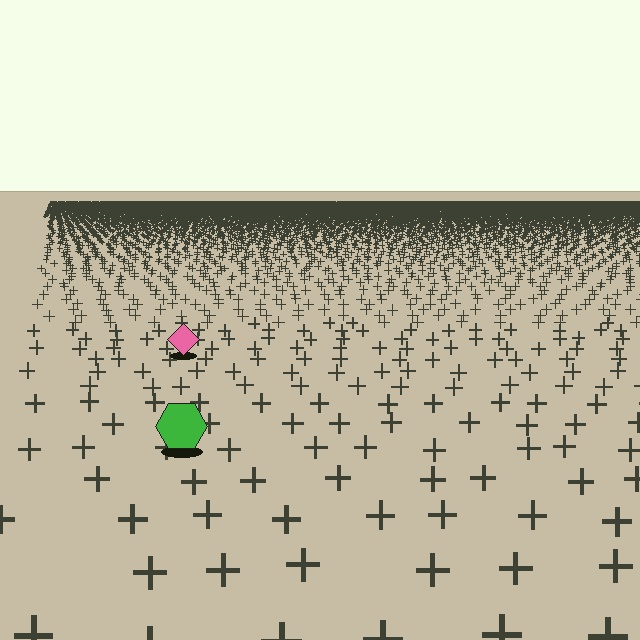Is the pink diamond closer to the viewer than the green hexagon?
No. The green hexagon is closer — you can tell from the texture gradient: the ground texture is coarser near it.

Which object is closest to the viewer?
The green hexagon is closest. The texture marks near it are larger and more spread out.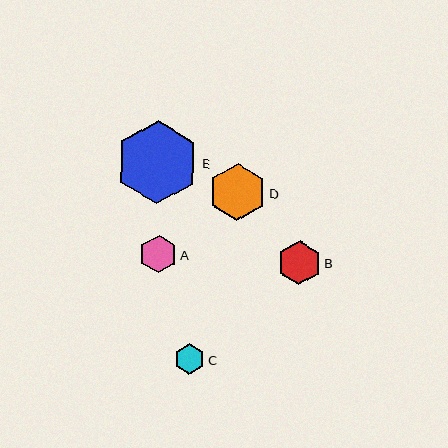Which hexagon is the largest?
Hexagon E is the largest with a size of approximately 83 pixels.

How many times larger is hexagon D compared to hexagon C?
Hexagon D is approximately 1.9 times the size of hexagon C.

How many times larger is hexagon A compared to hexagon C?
Hexagon A is approximately 1.2 times the size of hexagon C.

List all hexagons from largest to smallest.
From largest to smallest: E, D, B, A, C.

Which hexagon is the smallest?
Hexagon C is the smallest with a size of approximately 30 pixels.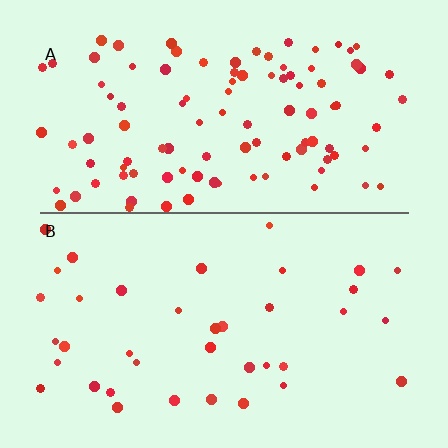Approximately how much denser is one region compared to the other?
Approximately 2.8× — region A over region B.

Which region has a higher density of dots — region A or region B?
A (the top).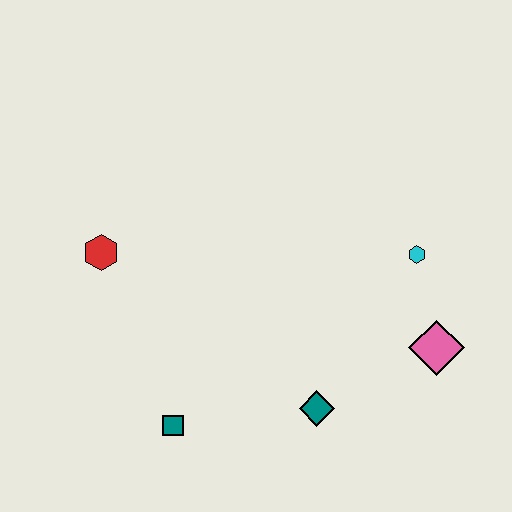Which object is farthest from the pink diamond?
The red hexagon is farthest from the pink diamond.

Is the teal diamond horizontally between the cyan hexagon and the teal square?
Yes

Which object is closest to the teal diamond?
The pink diamond is closest to the teal diamond.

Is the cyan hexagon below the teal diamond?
No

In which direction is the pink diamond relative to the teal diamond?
The pink diamond is to the right of the teal diamond.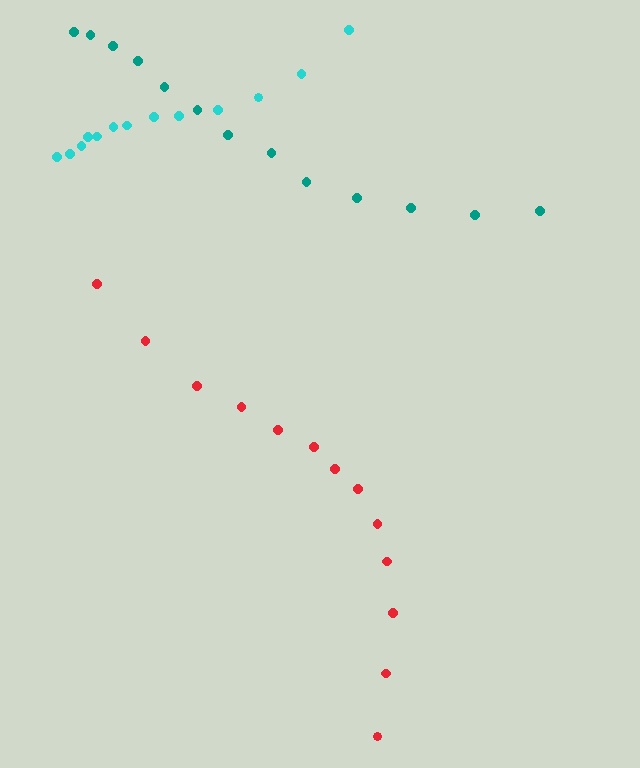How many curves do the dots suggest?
There are 3 distinct paths.